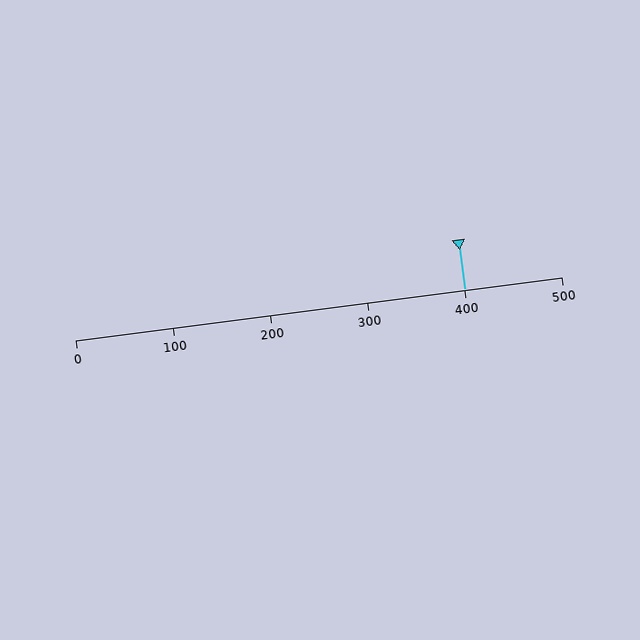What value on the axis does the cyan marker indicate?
The marker indicates approximately 400.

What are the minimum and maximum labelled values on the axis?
The axis runs from 0 to 500.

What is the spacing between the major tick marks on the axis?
The major ticks are spaced 100 apart.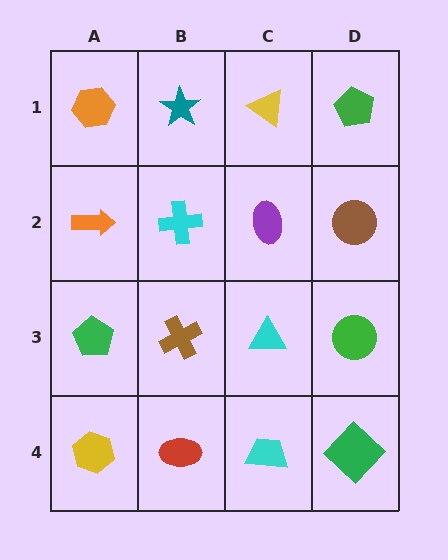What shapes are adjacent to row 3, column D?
A brown circle (row 2, column D), a green diamond (row 4, column D), a cyan triangle (row 3, column C).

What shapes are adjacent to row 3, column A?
An orange arrow (row 2, column A), a yellow hexagon (row 4, column A), a brown cross (row 3, column B).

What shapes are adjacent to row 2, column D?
A green pentagon (row 1, column D), a green circle (row 3, column D), a purple ellipse (row 2, column C).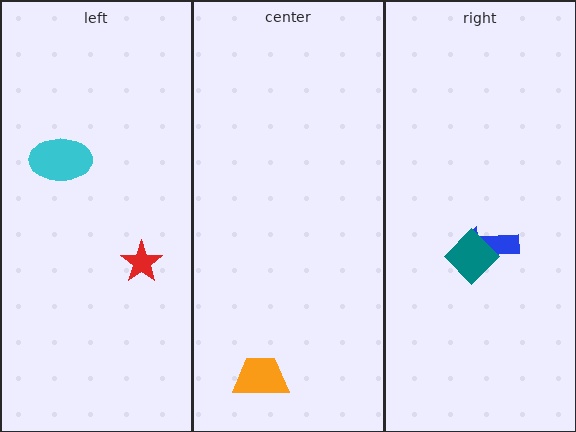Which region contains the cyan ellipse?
The left region.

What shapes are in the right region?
The blue arrow, the teal diamond.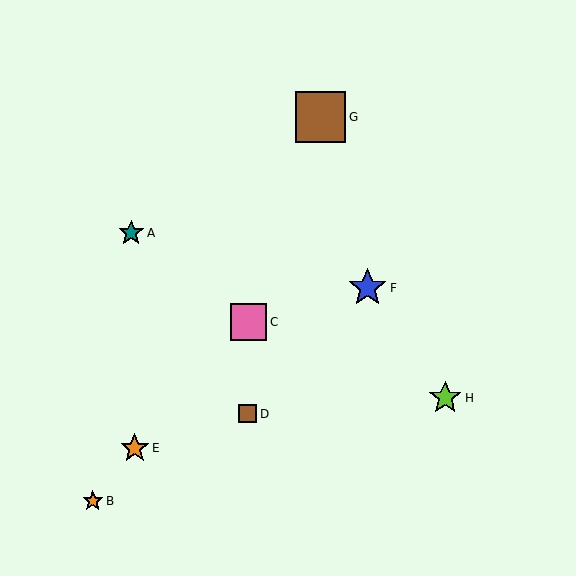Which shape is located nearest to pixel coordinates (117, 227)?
The teal star (labeled A) at (131, 233) is nearest to that location.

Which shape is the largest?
The brown square (labeled G) is the largest.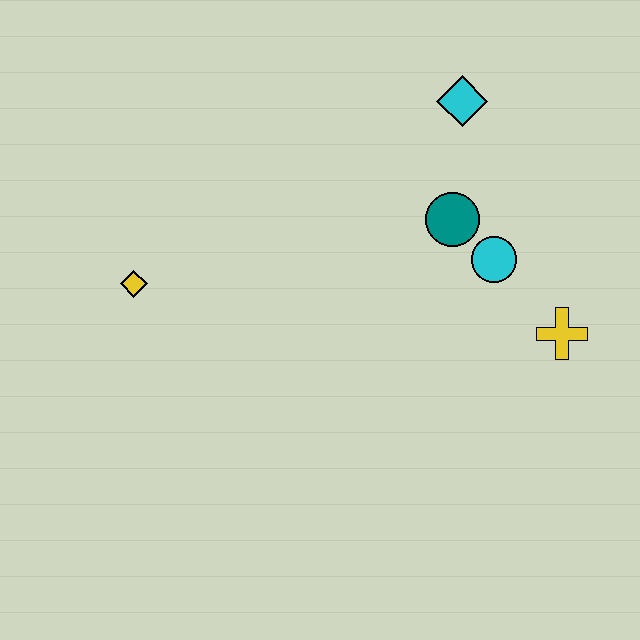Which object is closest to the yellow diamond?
The teal circle is closest to the yellow diamond.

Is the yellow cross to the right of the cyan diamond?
Yes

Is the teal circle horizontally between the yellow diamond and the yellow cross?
Yes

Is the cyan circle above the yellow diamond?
Yes